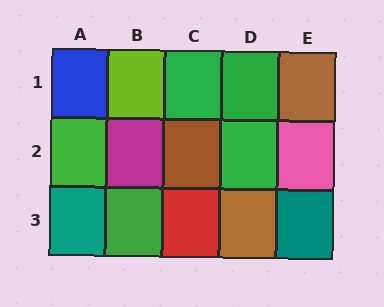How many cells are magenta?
1 cell is magenta.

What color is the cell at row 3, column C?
Red.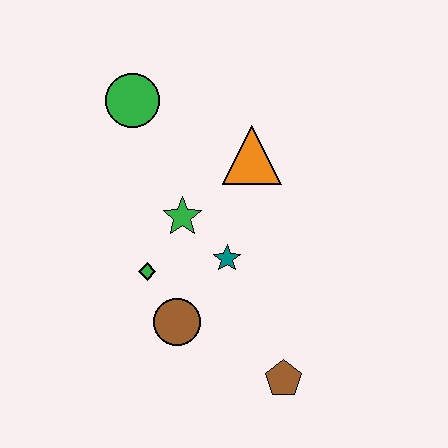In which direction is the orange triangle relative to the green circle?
The orange triangle is to the right of the green circle.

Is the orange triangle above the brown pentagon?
Yes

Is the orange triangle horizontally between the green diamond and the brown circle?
No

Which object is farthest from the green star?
The brown pentagon is farthest from the green star.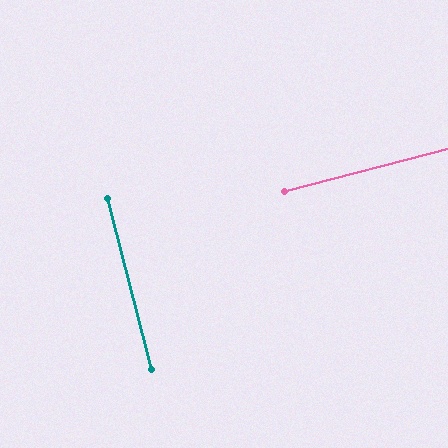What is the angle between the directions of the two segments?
Approximately 90 degrees.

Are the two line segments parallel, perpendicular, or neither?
Perpendicular — they meet at approximately 90°.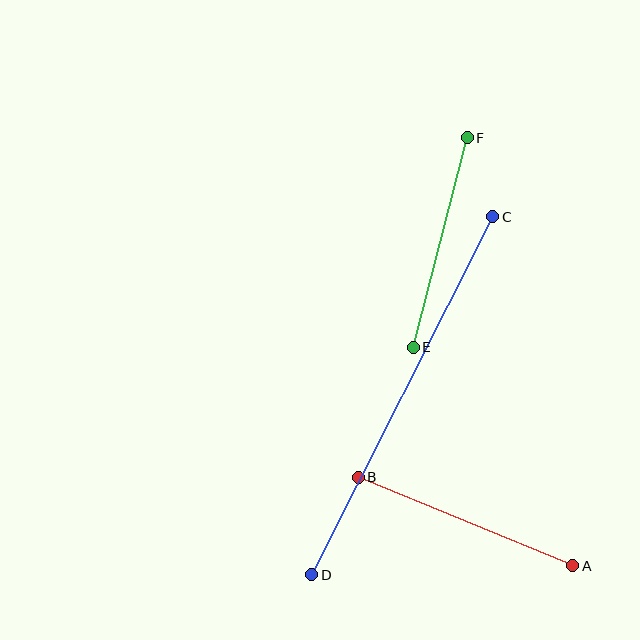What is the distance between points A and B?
The distance is approximately 232 pixels.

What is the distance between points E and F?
The distance is approximately 217 pixels.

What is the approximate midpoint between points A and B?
The midpoint is at approximately (465, 522) pixels.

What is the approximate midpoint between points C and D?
The midpoint is at approximately (402, 396) pixels.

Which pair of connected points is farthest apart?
Points C and D are farthest apart.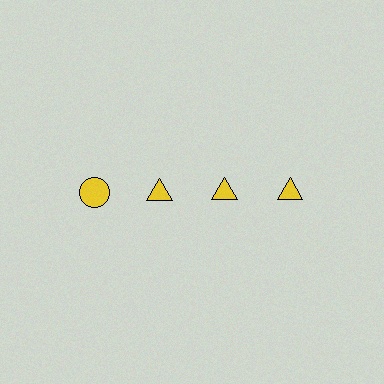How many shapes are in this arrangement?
There are 4 shapes arranged in a grid pattern.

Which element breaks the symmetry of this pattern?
The yellow circle in the top row, leftmost column breaks the symmetry. All other shapes are yellow triangles.